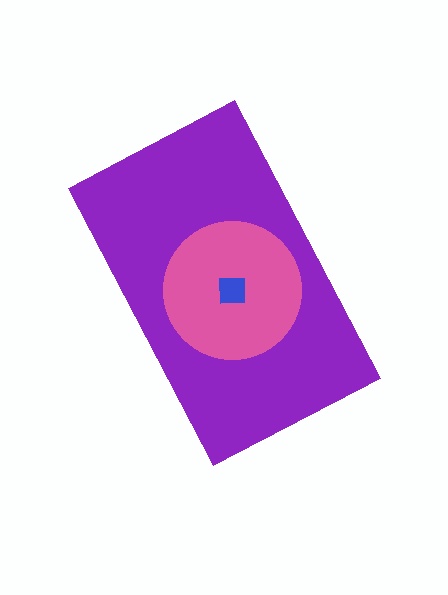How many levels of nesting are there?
3.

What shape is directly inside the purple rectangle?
The pink circle.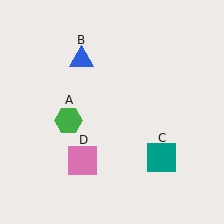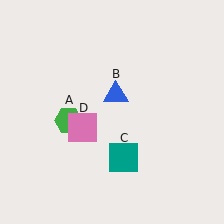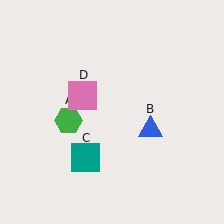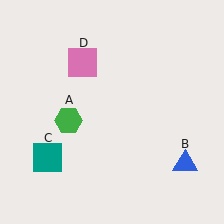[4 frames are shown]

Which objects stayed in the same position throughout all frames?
Green hexagon (object A) remained stationary.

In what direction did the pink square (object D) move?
The pink square (object D) moved up.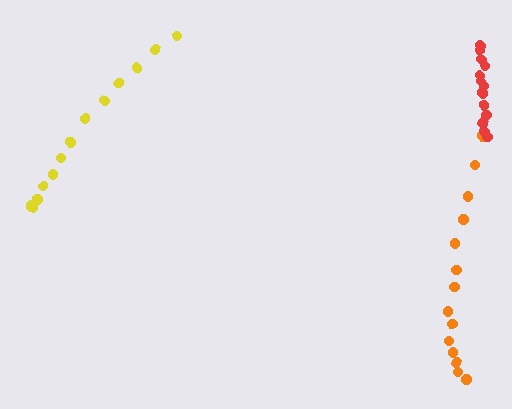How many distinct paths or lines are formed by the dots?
There are 3 distinct paths.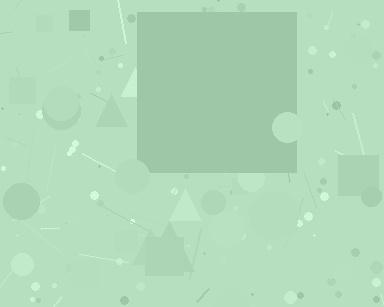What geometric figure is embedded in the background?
A square is embedded in the background.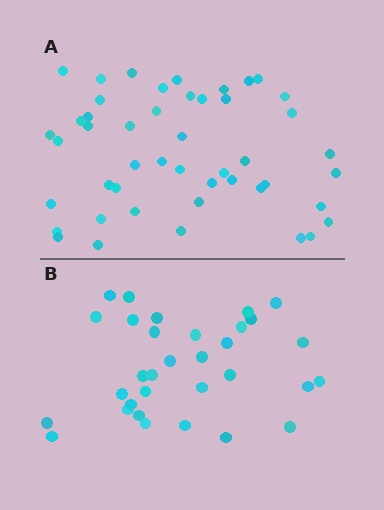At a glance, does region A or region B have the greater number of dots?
Region A (the top region) has more dots.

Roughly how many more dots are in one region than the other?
Region A has approximately 15 more dots than region B.